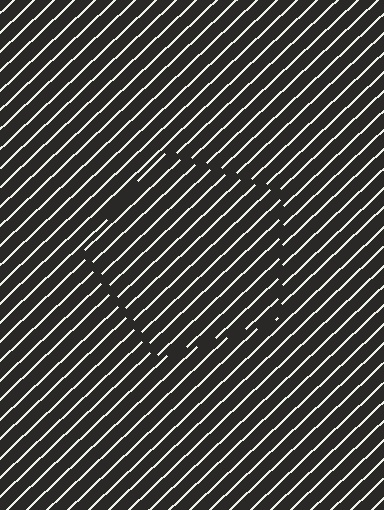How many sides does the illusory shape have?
5 sides — the line-ends trace a pentagon.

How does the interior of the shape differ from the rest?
The interior of the shape contains the same grating, shifted by half a period — the contour is defined by the phase discontinuity where line-ends from the inner and outer gratings abut.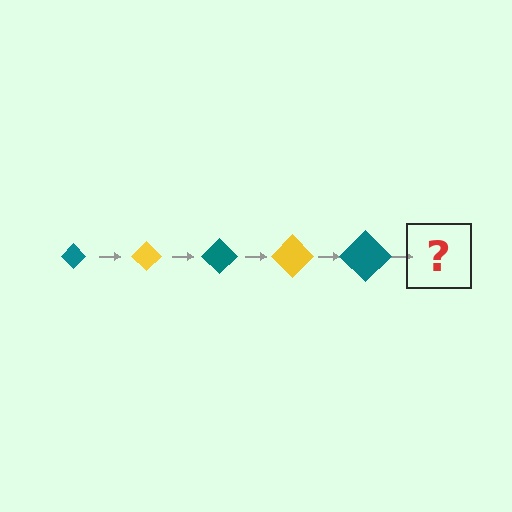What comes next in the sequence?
The next element should be a yellow diamond, larger than the previous one.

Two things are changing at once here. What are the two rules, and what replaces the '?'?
The two rules are that the diamond grows larger each step and the color cycles through teal and yellow. The '?' should be a yellow diamond, larger than the previous one.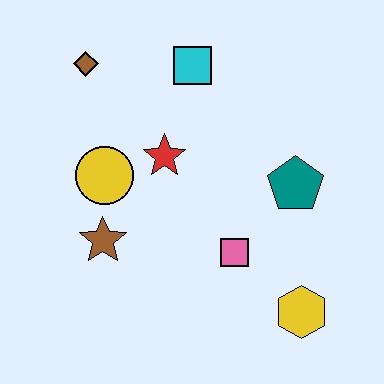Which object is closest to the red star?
The yellow circle is closest to the red star.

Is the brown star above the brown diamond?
No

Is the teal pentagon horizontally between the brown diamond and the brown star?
No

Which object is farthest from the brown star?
The yellow hexagon is farthest from the brown star.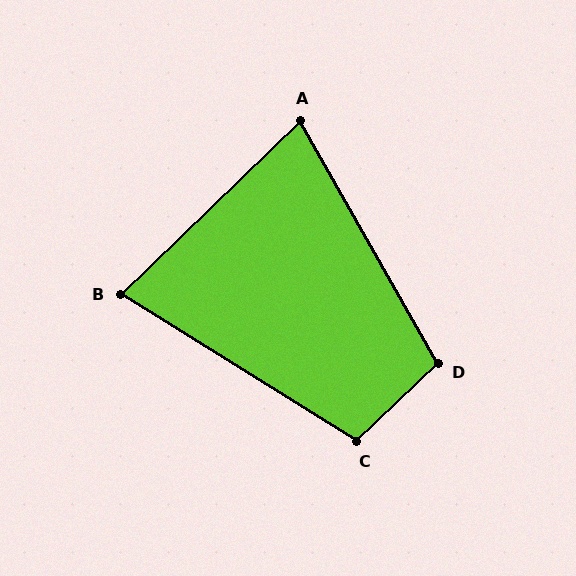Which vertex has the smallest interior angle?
A, at approximately 76 degrees.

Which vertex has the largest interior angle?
C, at approximately 104 degrees.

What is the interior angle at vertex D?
Approximately 104 degrees (obtuse).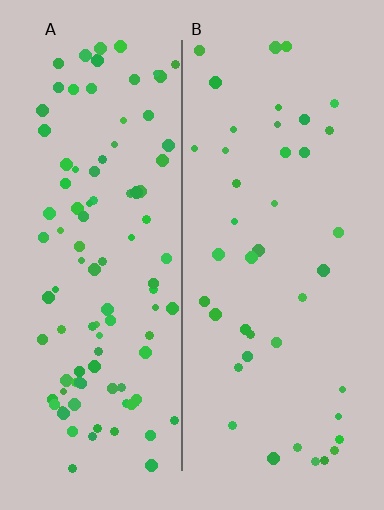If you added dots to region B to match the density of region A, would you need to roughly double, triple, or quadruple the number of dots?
Approximately double.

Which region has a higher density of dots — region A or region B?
A (the left).